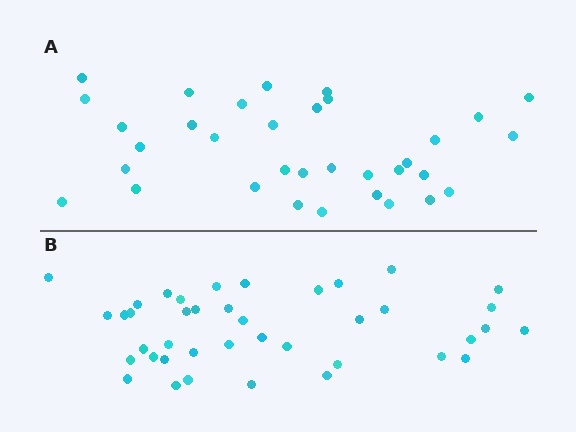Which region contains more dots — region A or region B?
Region B (the bottom region) has more dots.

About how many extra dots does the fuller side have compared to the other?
Region B has about 6 more dots than region A.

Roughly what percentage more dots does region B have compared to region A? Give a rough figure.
About 20% more.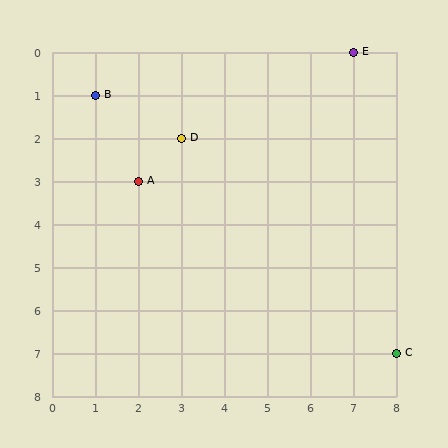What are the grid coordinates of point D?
Point D is at grid coordinates (3, 2).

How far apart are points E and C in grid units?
Points E and C are 1 column and 7 rows apart (about 7.1 grid units diagonally).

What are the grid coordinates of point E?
Point E is at grid coordinates (7, 0).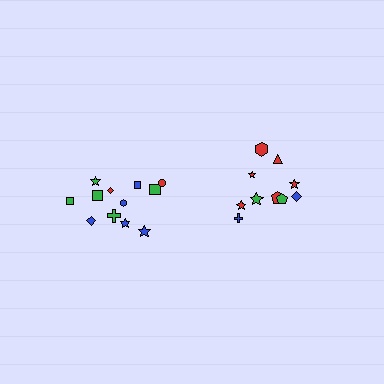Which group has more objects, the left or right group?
The left group.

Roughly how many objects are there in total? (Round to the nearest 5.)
Roughly 20 objects in total.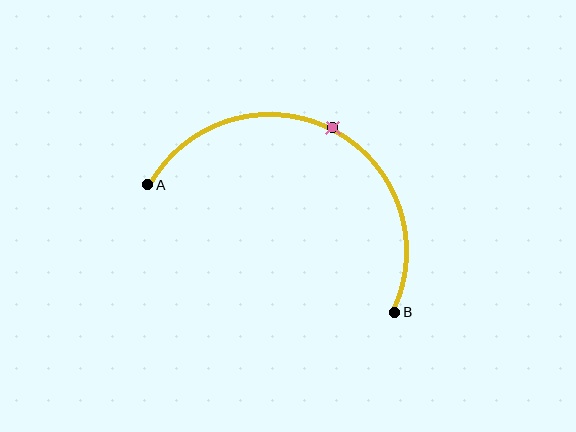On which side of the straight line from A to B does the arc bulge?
The arc bulges above the straight line connecting A and B.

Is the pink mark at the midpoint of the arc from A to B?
Yes. The pink mark lies on the arc at equal arc-length from both A and B — it is the arc midpoint.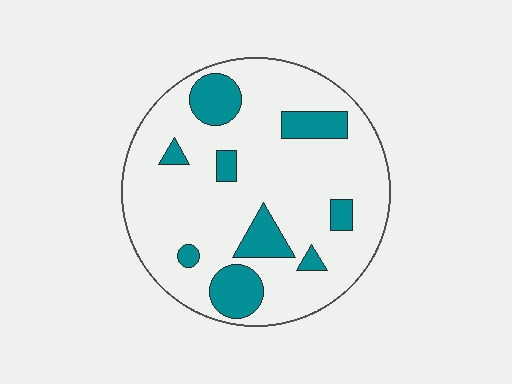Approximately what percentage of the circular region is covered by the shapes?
Approximately 20%.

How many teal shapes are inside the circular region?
9.